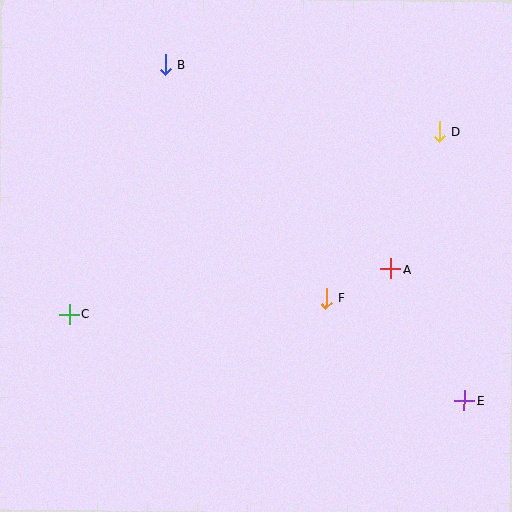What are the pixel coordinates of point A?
Point A is at (391, 269).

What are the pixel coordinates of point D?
Point D is at (440, 132).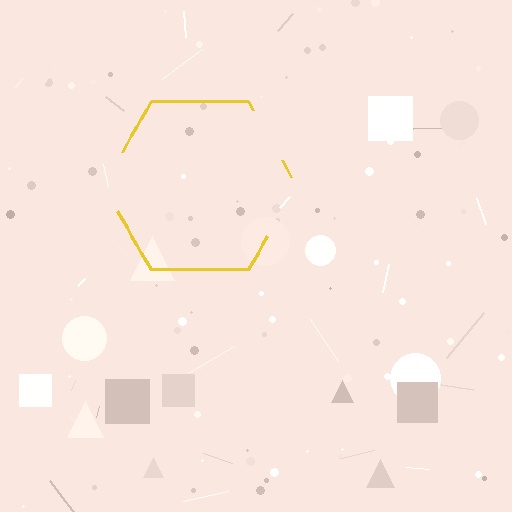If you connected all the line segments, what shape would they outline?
They would outline a hexagon.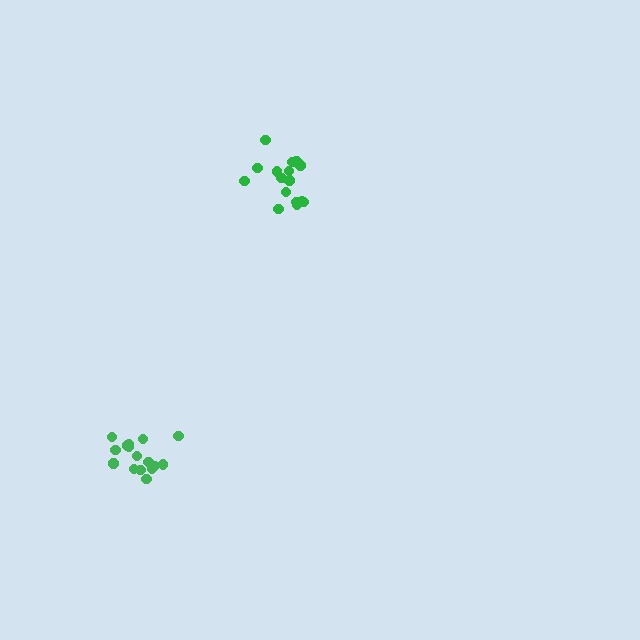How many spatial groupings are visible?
There are 2 spatial groupings.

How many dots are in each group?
Group 1: 16 dots, Group 2: 16 dots (32 total).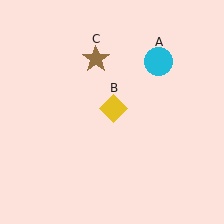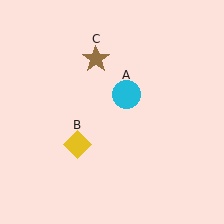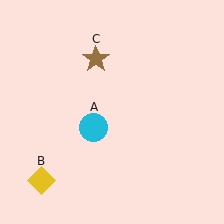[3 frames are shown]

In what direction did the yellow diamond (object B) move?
The yellow diamond (object B) moved down and to the left.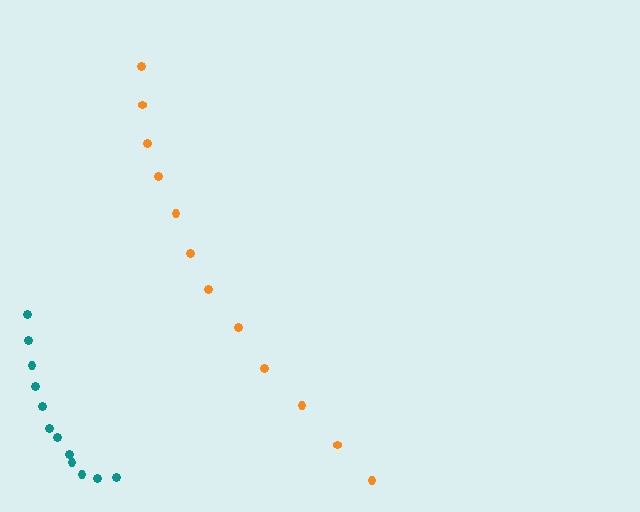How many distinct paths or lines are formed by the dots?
There are 2 distinct paths.